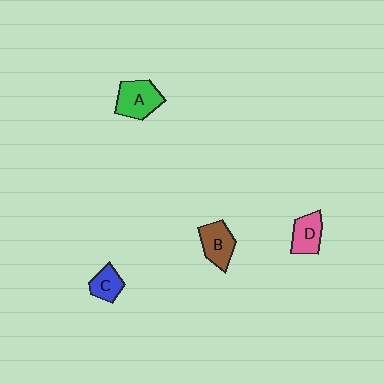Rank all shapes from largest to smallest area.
From largest to smallest: A (green), B (brown), D (pink), C (blue).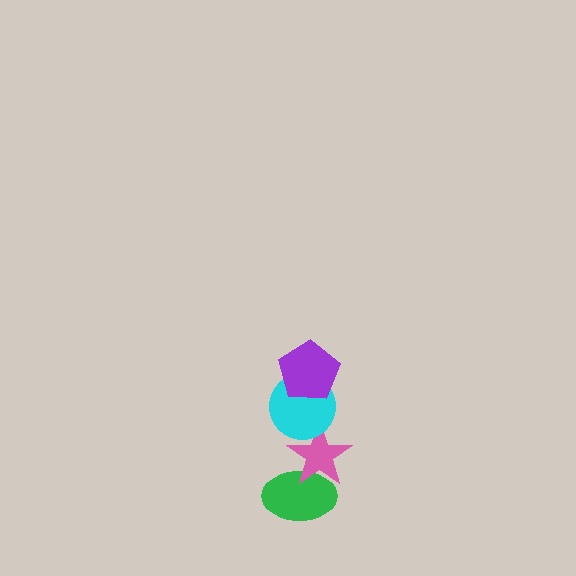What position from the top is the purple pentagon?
The purple pentagon is 1st from the top.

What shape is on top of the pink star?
The cyan circle is on top of the pink star.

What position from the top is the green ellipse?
The green ellipse is 4th from the top.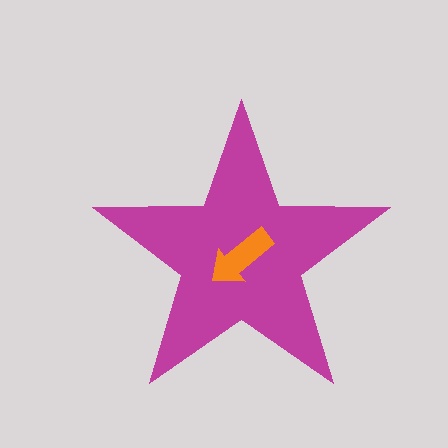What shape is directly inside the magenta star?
The orange arrow.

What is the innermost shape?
The orange arrow.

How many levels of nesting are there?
2.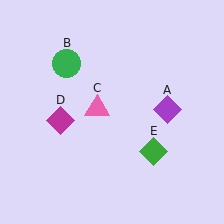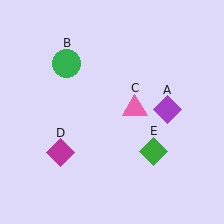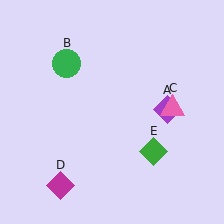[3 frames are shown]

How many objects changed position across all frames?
2 objects changed position: pink triangle (object C), magenta diamond (object D).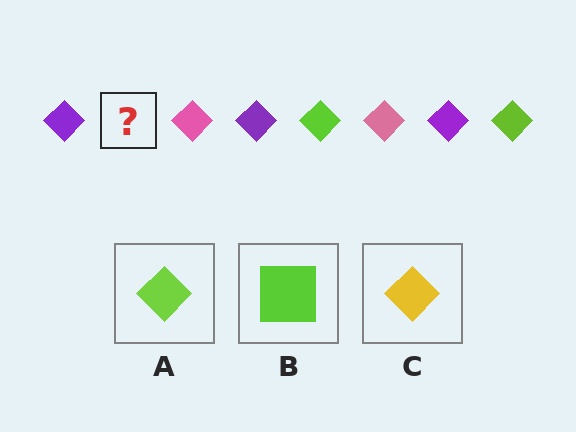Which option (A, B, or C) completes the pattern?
A.